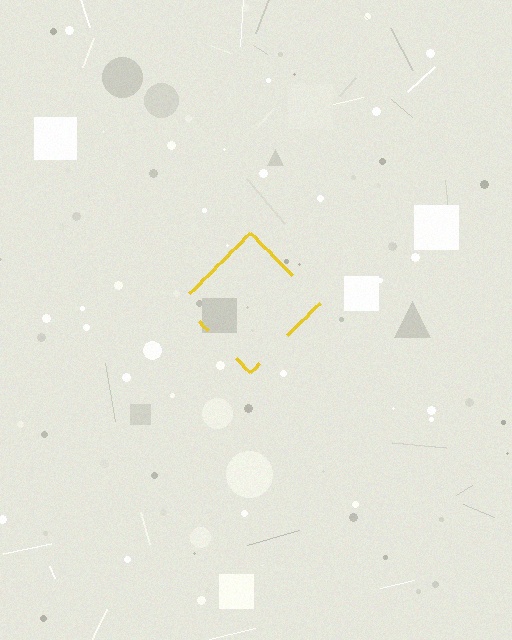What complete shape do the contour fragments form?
The contour fragments form a diamond.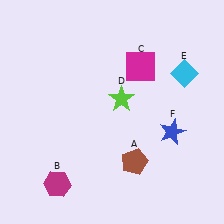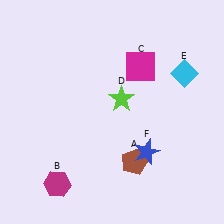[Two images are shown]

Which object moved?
The blue star (F) moved left.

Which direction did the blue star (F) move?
The blue star (F) moved left.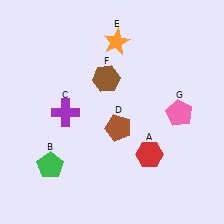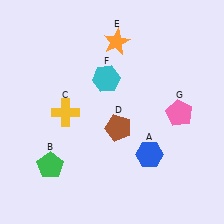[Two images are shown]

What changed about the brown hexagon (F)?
In Image 1, F is brown. In Image 2, it changed to cyan.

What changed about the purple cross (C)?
In Image 1, C is purple. In Image 2, it changed to yellow.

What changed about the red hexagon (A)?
In Image 1, A is red. In Image 2, it changed to blue.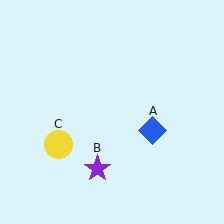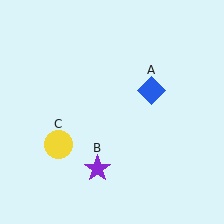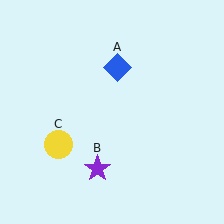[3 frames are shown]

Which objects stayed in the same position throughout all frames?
Purple star (object B) and yellow circle (object C) remained stationary.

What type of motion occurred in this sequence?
The blue diamond (object A) rotated counterclockwise around the center of the scene.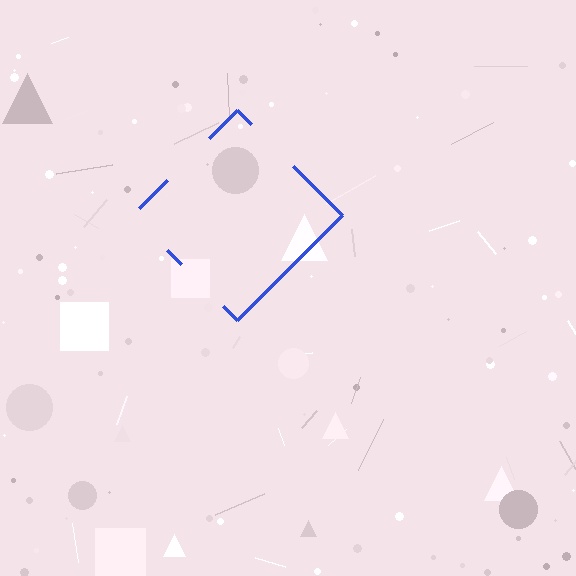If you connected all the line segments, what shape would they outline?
They would outline a diamond.